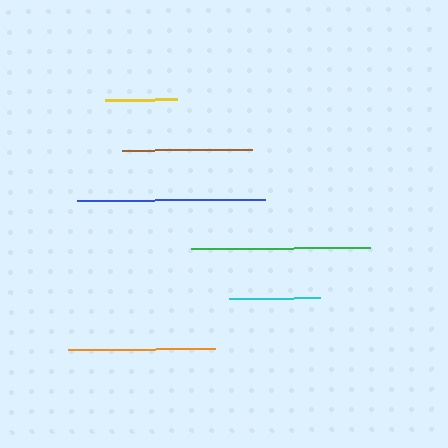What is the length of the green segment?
The green segment is approximately 179 pixels long.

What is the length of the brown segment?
The brown segment is approximately 130 pixels long.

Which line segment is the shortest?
The yellow line is the shortest at approximately 72 pixels.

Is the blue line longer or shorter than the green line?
The blue line is longer than the green line.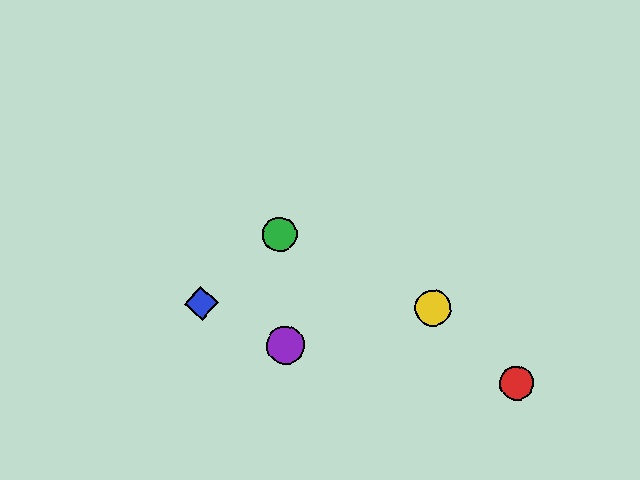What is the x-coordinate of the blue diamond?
The blue diamond is at x≈201.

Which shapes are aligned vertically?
The green circle, the purple circle are aligned vertically.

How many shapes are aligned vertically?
2 shapes (the green circle, the purple circle) are aligned vertically.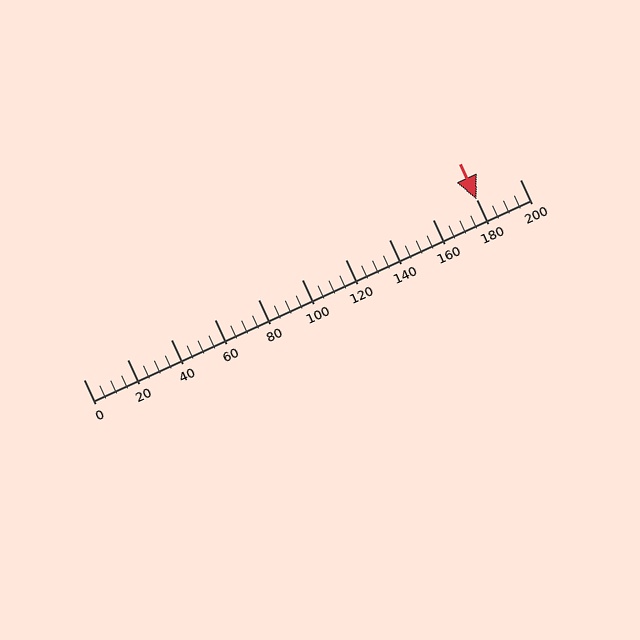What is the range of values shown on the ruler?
The ruler shows values from 0 to 200.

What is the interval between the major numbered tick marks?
The major tick marks are spaced 20 units apart.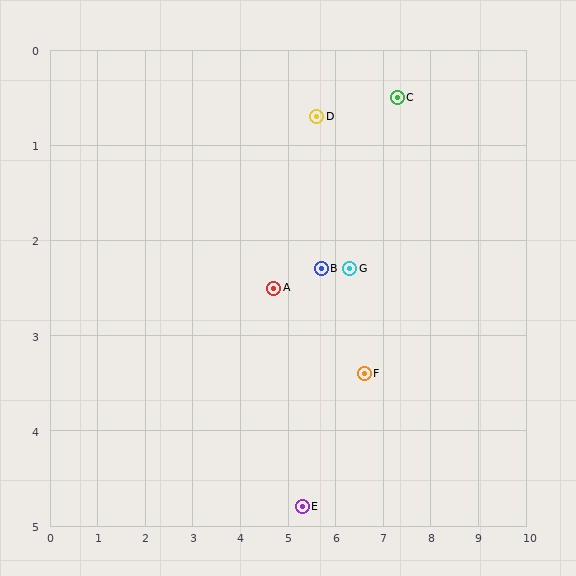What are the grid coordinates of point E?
Point E is at approximately (5.3, 4.8).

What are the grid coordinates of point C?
Point C is at approximately (7.3, 0.5).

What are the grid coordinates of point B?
Point B is at approximately (5.7, 2.3).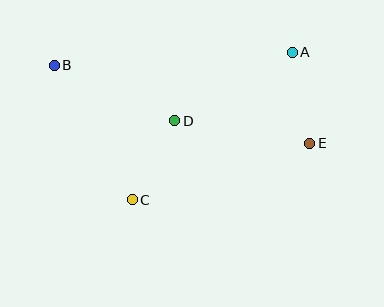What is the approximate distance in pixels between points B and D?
The distance between B and D is approximately 132 pixels.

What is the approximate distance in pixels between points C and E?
The distance between C and E is approximately 186 pixels.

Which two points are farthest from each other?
Points B and E are farthest from each other.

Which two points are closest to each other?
Points C and D are closest to each other.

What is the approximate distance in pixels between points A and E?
The distance between A and E is approximately 92 pixels.